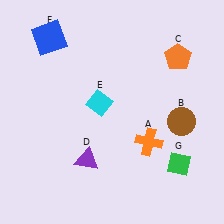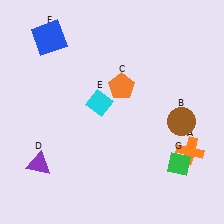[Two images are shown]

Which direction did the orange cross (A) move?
The orange cross (A) moved right.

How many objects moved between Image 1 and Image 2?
3 objects moved between the two images.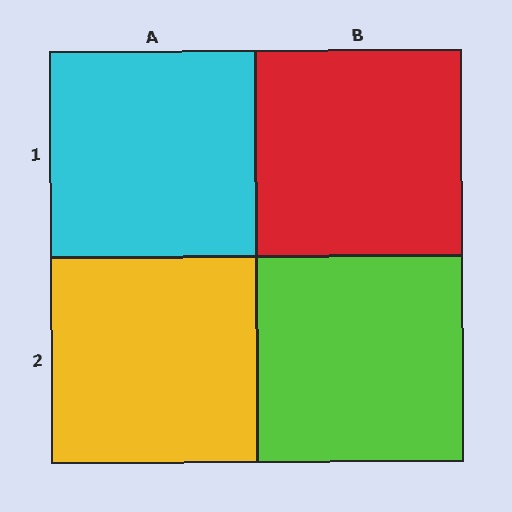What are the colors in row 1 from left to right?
Cyan, red.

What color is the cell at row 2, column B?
Lime.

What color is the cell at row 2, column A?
Yellow.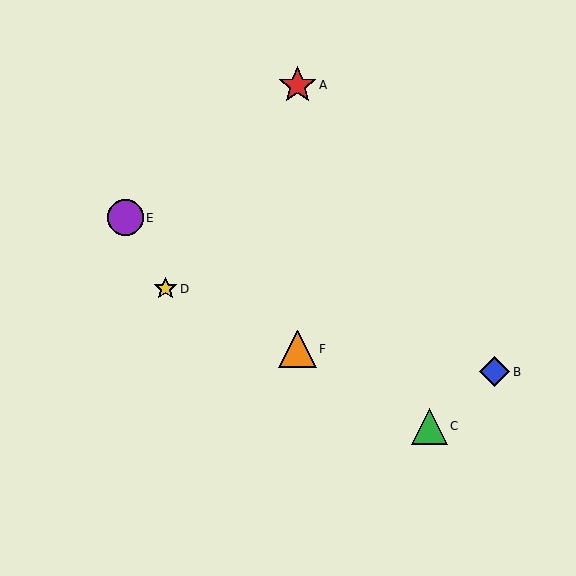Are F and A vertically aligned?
Yes, both are at x≈297.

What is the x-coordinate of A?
Object A is at x≈297.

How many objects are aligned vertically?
2 objects (A, F) are aligned vertically.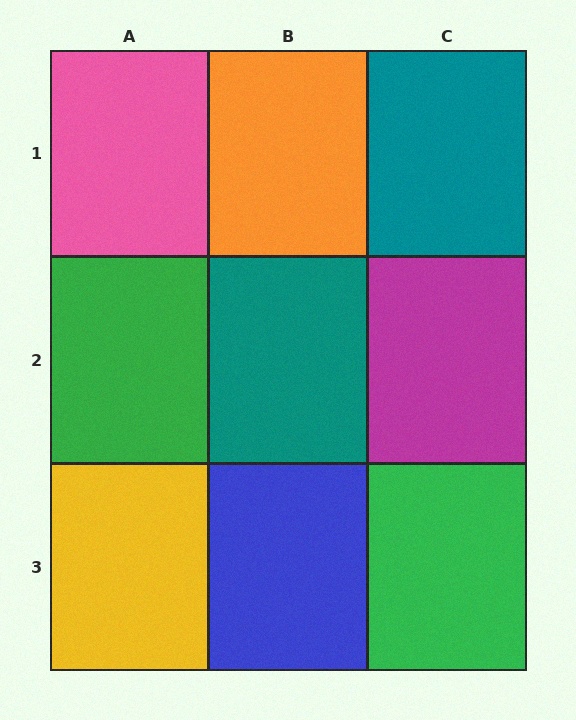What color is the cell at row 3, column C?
Green.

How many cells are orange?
1 cell is orange.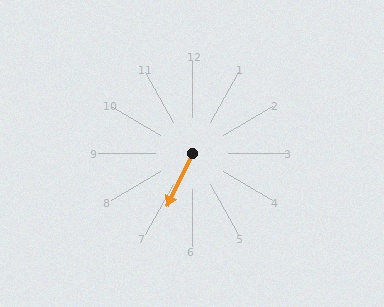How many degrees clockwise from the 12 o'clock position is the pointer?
Approximately 206 degrees.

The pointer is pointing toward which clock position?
Roughly 7 o'clock.